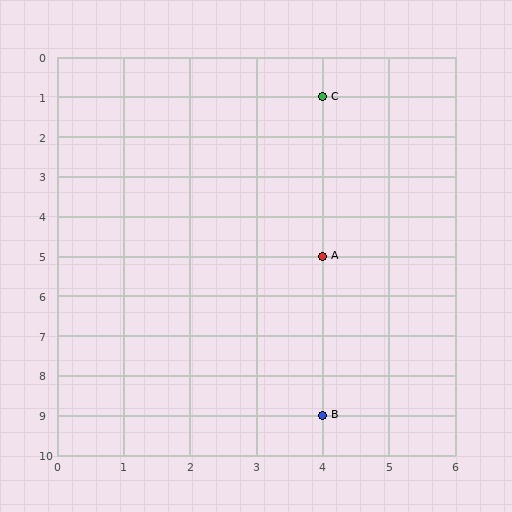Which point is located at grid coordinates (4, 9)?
Point B is at (4, 9).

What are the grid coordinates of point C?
Point C is at grid coordinates (4, 1).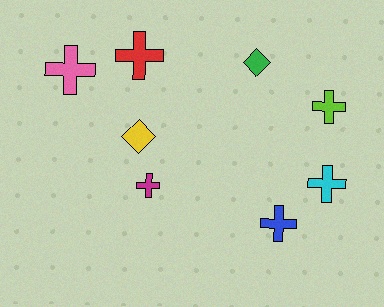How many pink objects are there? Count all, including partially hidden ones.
There is 1 pink object.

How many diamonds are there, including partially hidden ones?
There are 2 diamonds.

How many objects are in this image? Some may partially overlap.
There are 8 objects.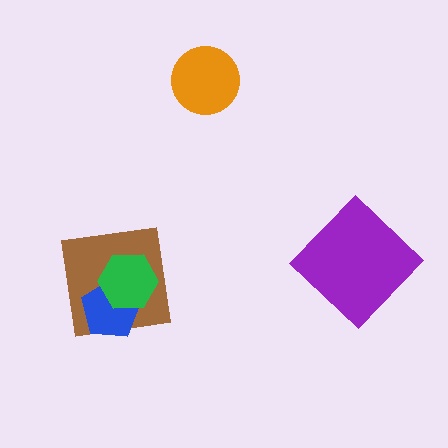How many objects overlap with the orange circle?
0 objects overlap with the orange circle.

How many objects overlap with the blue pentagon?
2 objects overlap with the blue pentagon.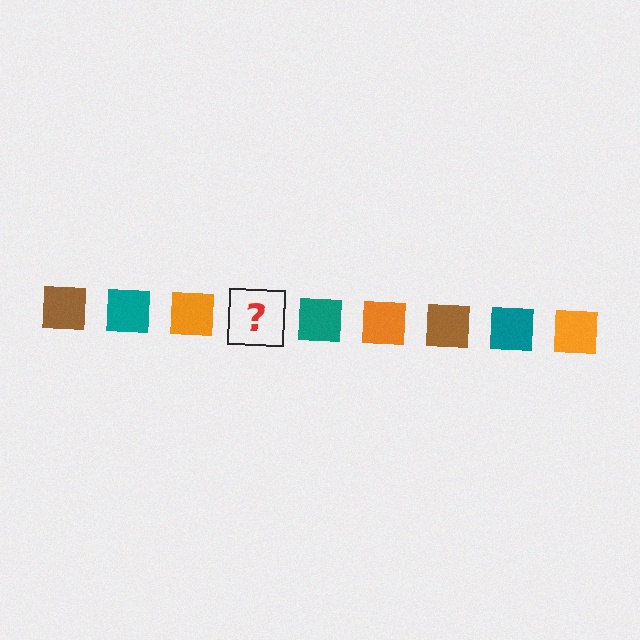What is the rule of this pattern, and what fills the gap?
The rule is that the pattern cycles through brown, teal, orange squares. The gap should be filled with a brown square.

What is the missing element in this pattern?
The missing element is a brown square.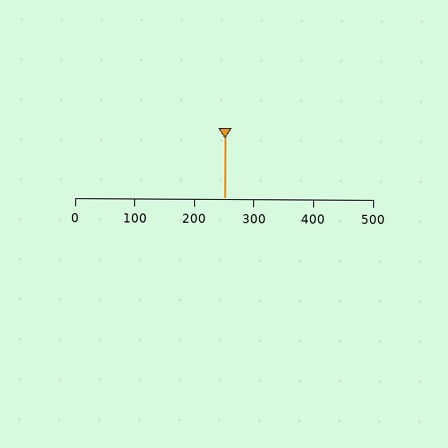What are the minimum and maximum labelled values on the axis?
The axis runs from 0 to 500.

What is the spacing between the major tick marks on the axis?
The major ticks are spaced 100 apart.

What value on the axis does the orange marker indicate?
The marker indicates approximately 250.